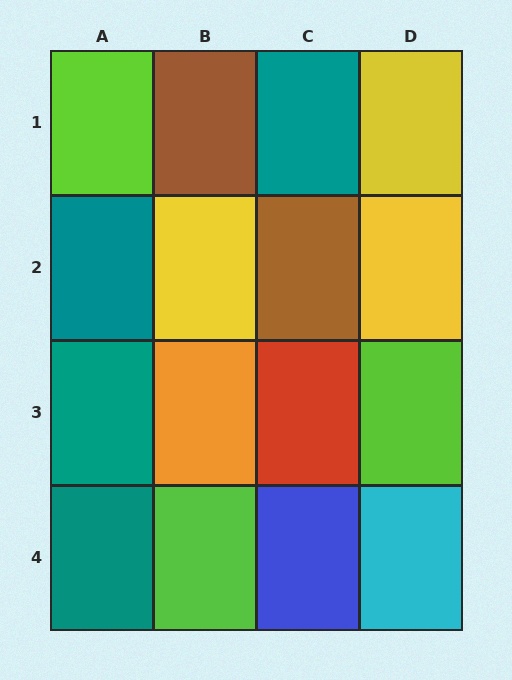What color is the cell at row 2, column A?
Teal.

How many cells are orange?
1 cell is orange.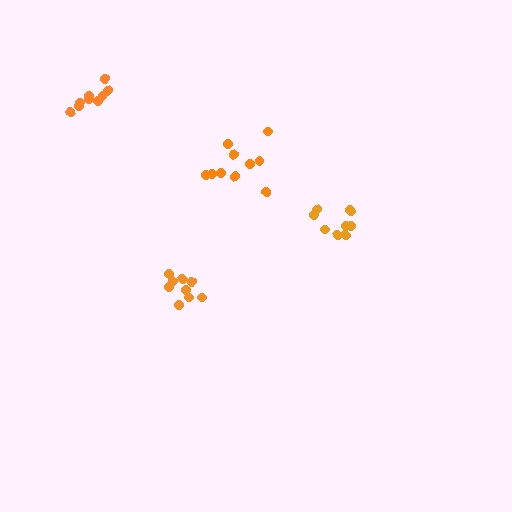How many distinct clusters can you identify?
There are 4 distinct clusters.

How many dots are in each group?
Group 1: 10 dots, Group 2: 9 dots, Group 3: 9 dots, Group 4: 9 dots (37 total).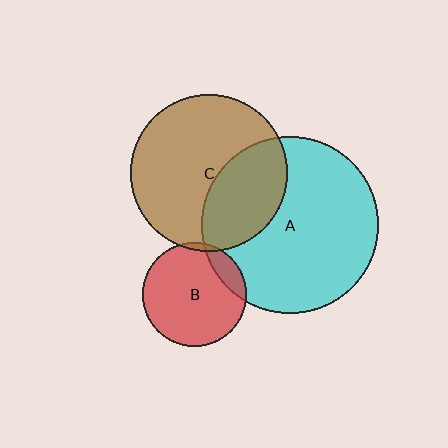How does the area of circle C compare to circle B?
Approximately 2.3 times.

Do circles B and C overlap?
Yes.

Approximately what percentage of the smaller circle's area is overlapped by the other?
Approximately 5%.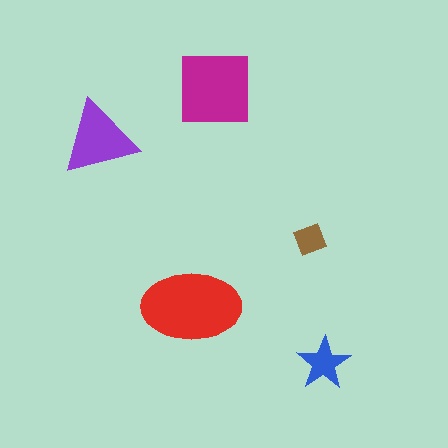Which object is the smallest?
The brown diamond.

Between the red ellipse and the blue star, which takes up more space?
The red ellipse.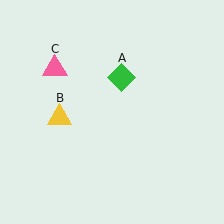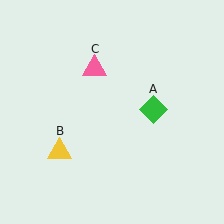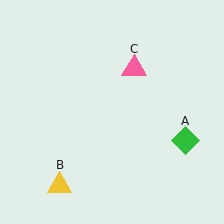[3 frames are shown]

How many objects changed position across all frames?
3 objects changed position: green diamond (object A), yellow triangle (object B), pink triangle (object C).